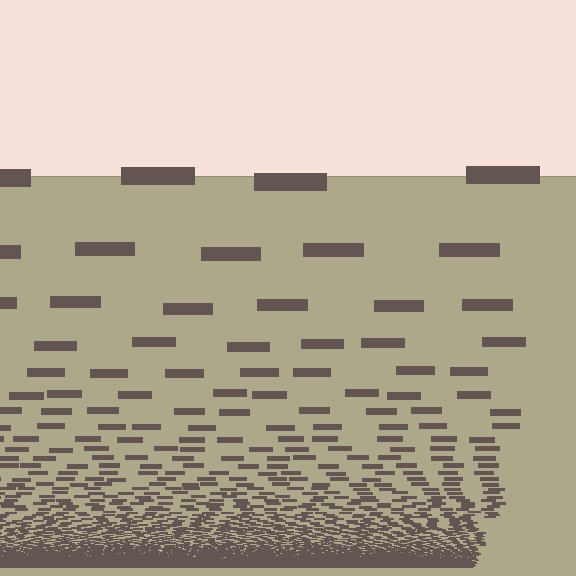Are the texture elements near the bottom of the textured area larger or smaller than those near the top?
Smaller. The gradient is inverted — elements near the bottom are smaller and denser.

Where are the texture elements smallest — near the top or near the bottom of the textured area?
Near the bottom.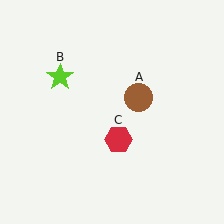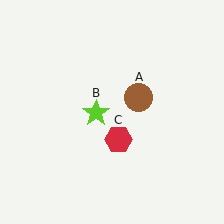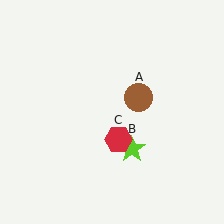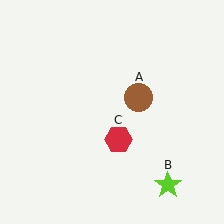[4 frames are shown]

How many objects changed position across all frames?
1 object changed position: lime star (object B).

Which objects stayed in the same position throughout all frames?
Brown circle (object A) and red hexagon (object C) remained stationary.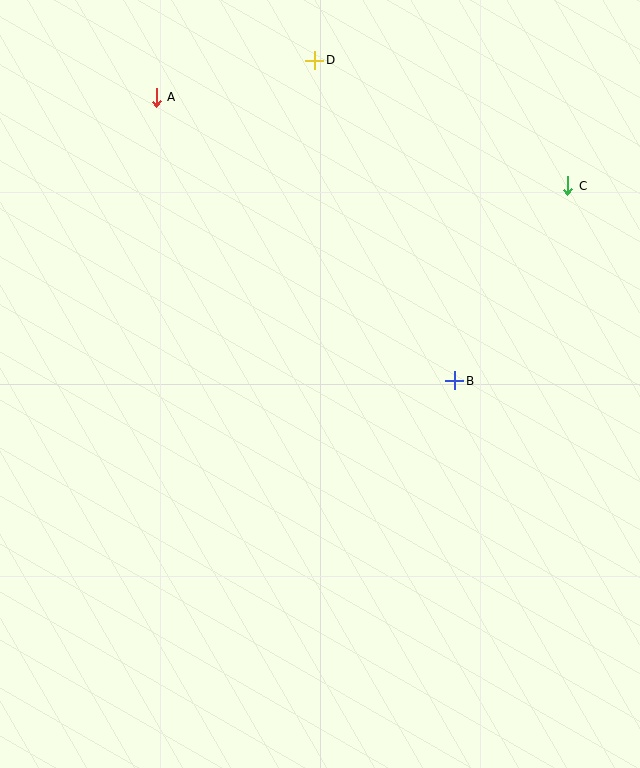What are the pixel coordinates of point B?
Point B is at (455, 381).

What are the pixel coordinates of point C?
Point C is at (568, 186).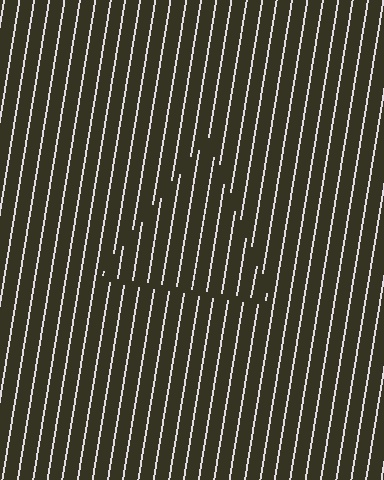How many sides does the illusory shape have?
3 sides — the line-ends trace a triangle.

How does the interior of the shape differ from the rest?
The interior of the shape contains the same grating, shifted by half a period — the contour is defined by the phase discontinuity where line-ends from the inner and outer gratings abut.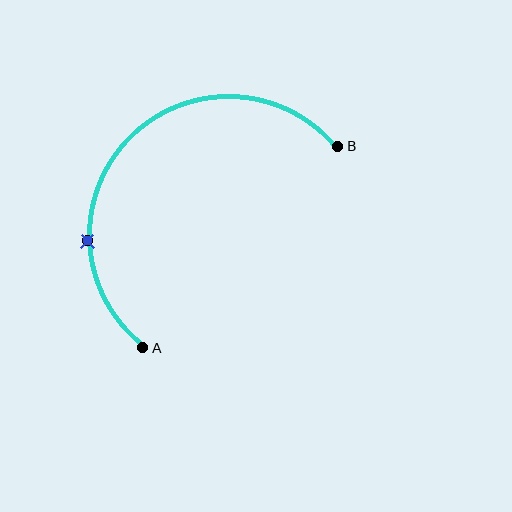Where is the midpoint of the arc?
The arc midpoint is the point on the curve farthest from the straight line joining A and B. It sits above and to the left of that line.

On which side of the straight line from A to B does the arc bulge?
The arc bulges above and to the left of the straight line connecting A and B.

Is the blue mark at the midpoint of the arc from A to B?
No. The blue mark lies on the arc but is closer to endpoint A. The arc midpoint would be at the point on the curve equidistant along the arc from both A and B.